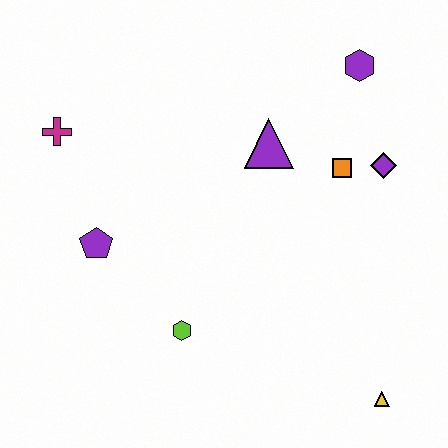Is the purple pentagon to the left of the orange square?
Yes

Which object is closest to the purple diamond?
The orange square is closest to the purple diamond.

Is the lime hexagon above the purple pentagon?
No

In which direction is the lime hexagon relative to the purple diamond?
The lime hexagon is to the left of the purple diamond.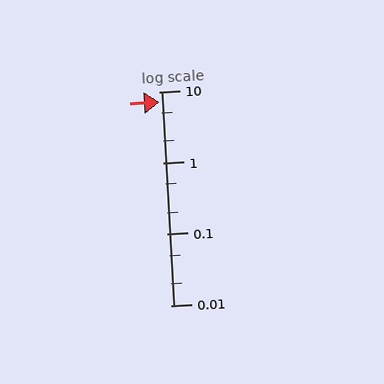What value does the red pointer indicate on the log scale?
The pointer indicates approximately 7.1.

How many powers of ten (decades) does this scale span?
The scale spans 3 decades, from 0.01 to 10.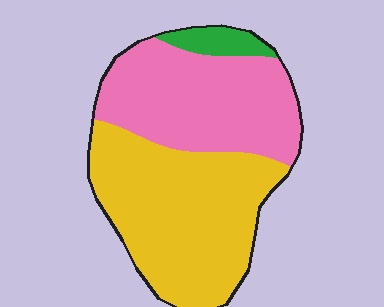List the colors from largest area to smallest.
From largest to smallest: yellow, pink, green.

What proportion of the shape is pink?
Pink covers 42% of the shape.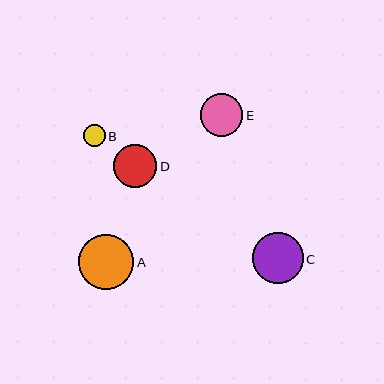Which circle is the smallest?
Circle B is the smallest with a size of approximately 22 pixels.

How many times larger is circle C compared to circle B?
Circle C is approximately 2.3 times the size of circle B.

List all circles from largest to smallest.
From largest to smallest: A, C, D, E, B.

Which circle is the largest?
Circle A is the largest with a size of approximately 56 pixels.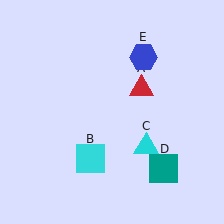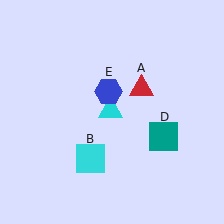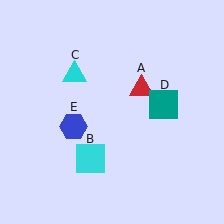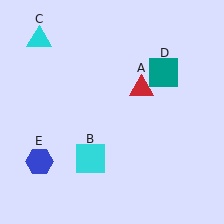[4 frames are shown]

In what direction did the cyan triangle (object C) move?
The cyan triangle (object C) moved up and to the left.